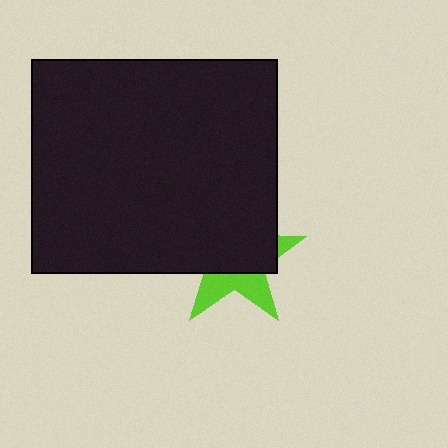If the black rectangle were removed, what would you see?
You would see the complete lime star.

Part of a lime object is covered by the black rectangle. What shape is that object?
It is a star.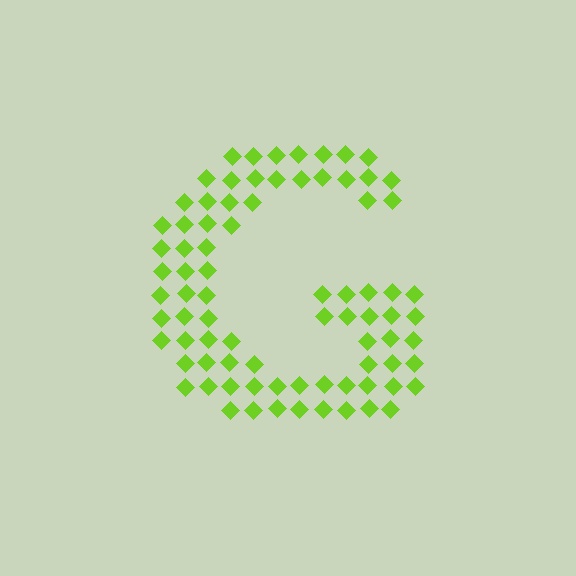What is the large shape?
The large shape is the letter G.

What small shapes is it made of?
It is made of small diamonds.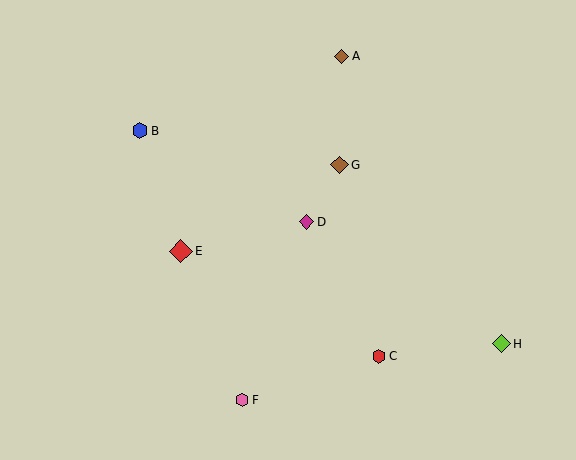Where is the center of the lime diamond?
The center of the lime diamond is at (501, 344).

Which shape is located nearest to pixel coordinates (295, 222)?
The magenta diamond (labeled D) at (307, 222) is nearest to that location.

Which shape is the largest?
The red diamond (labeled E) is the largest.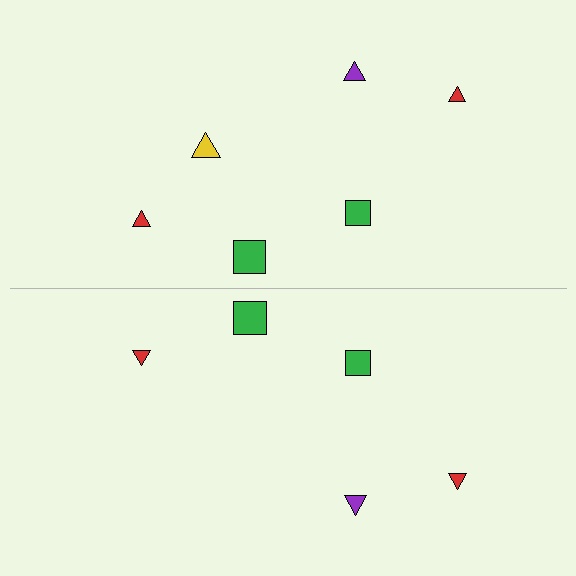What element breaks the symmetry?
A yellow triangle is missing from the bottom side.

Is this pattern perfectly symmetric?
No, the pattern is not perfectly symmetric. A yellow triangle is missing from the bottom side.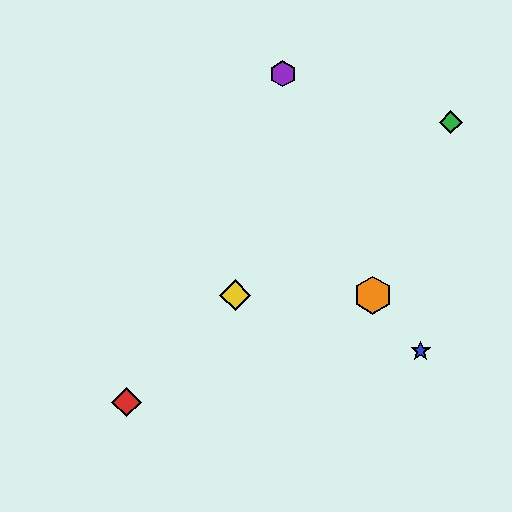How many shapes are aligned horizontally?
2 shapes (the yellow diamond, the orange hexagon) are aligned horizontally.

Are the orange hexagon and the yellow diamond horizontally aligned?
Yes, both are at y≈295.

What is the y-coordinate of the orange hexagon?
The orange hexagon is at y≈295.